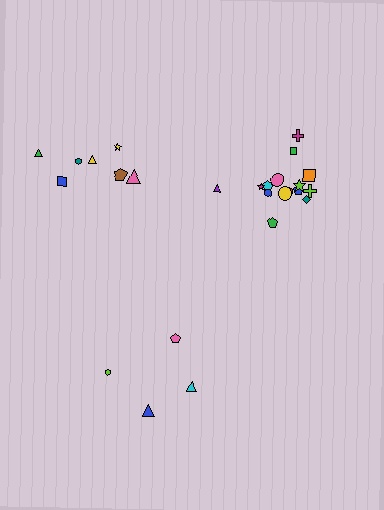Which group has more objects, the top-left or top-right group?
The top-right group.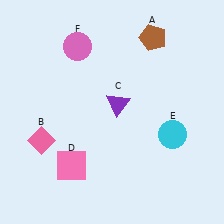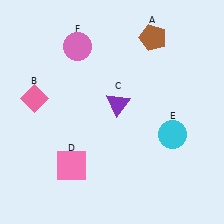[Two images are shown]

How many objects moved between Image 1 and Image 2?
1 object moved between the two images.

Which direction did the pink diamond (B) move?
The pink diamond (B) moved up.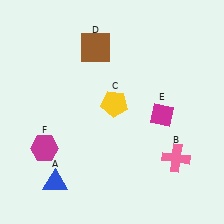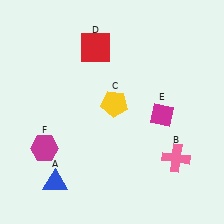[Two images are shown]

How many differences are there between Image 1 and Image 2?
There is 1 difference between the two images.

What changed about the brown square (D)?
In Image 1, D is brown. In Image 2, it changed to red.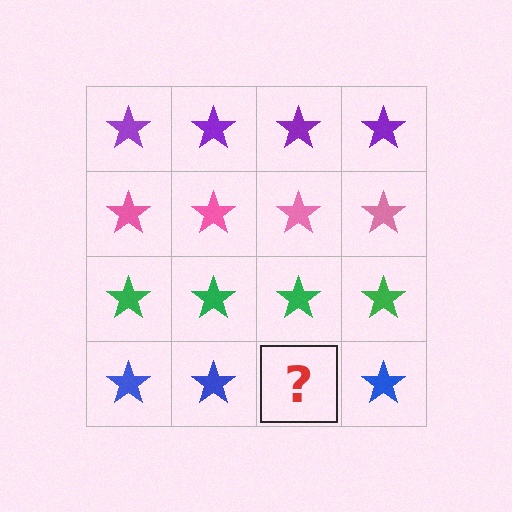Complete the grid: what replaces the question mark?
The question mark should be replaced with a blue star.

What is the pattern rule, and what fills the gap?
The rule is that each row has a consistent color. The gap should be filled with a blue star.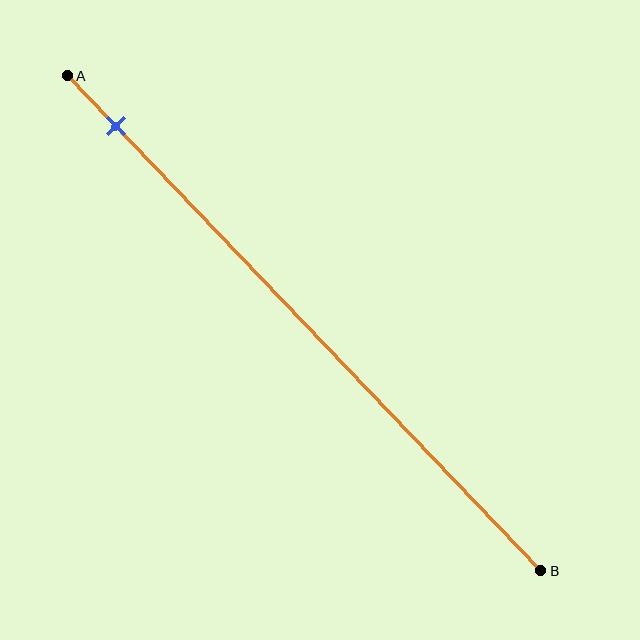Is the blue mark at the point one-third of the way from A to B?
No, the mark is at about 10% from A, not at the 33% one-third point.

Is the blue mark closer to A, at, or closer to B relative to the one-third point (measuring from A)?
The blue mark is closer to point A than the one-third point of segment AB.